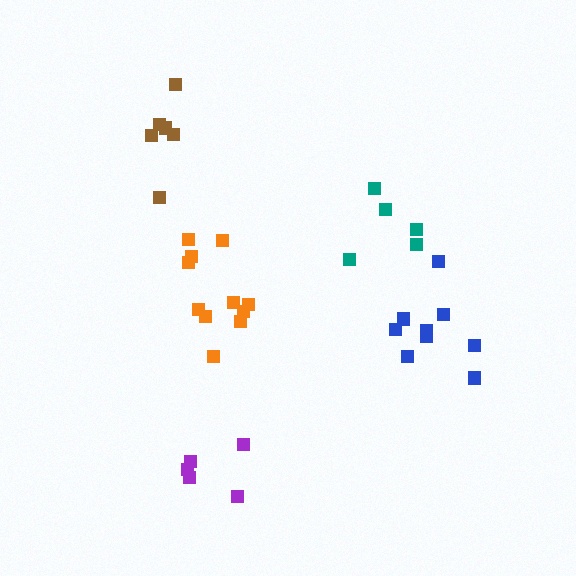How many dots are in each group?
Group 1: 6 dots, Group 2: 11 dots, Group 3: 5 dots, Group 4: 9 dots, Group 5: 5 dots (36 total).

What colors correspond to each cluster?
The clusters are colored: brown, orange, teal, blue, purple.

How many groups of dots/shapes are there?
There are 5 groups.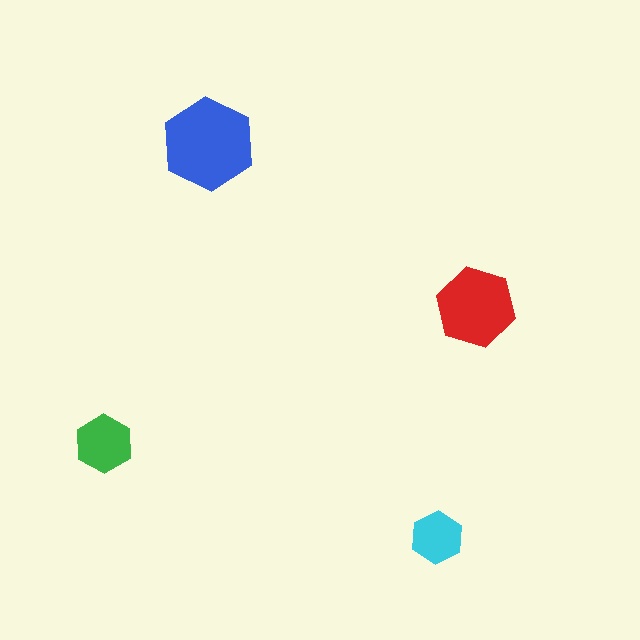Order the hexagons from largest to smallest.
the blue one, the red one, the green one, the cyan one.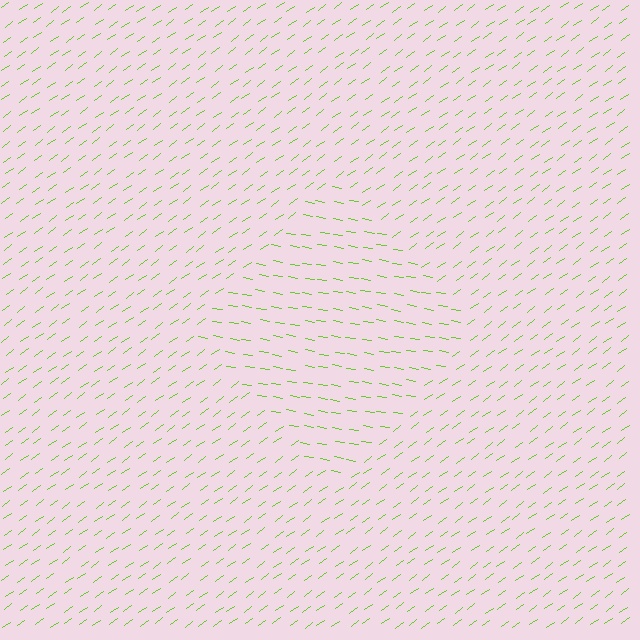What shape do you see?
I see a diamond.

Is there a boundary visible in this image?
Yes, there is a texture boundary formed by a change in line orientation.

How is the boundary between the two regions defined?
The boundary is defined purely by a change in line orientation (approximately 45 degrees difference). All lines are the same color and thickness.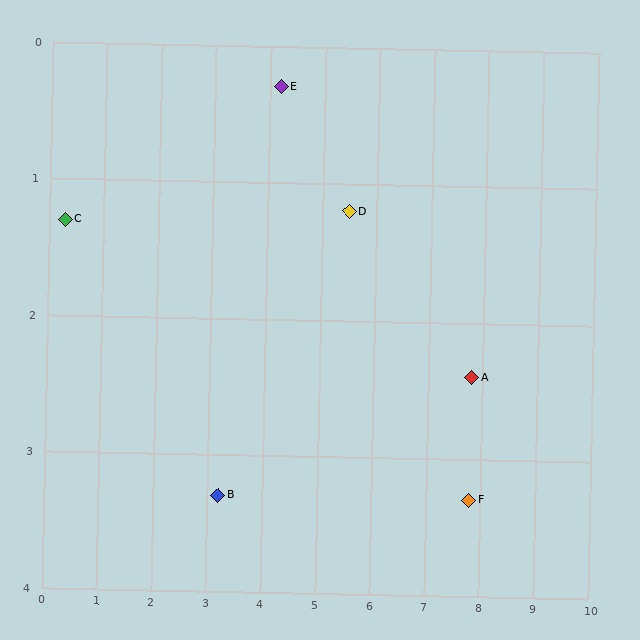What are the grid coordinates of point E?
Point E is at approximately (4.2, 0.3).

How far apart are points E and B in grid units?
Points E and B are about 3.2 grid units apart.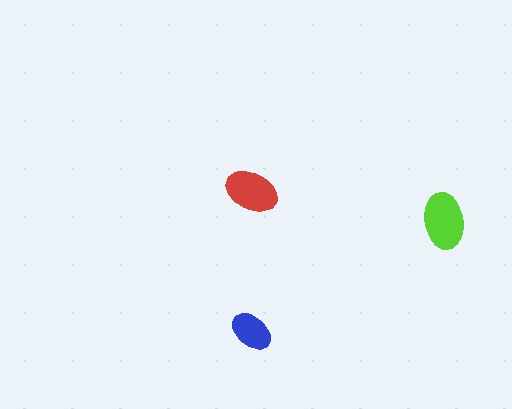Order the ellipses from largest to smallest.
the lime one, the red one, the blue one.